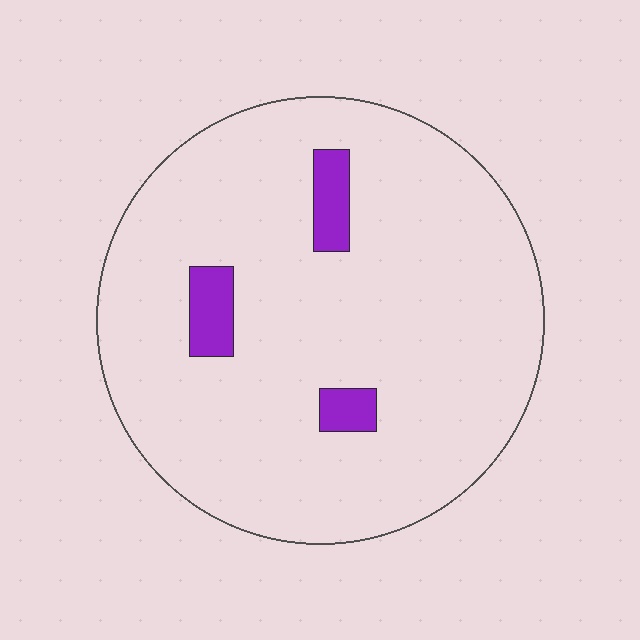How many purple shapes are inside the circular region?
3.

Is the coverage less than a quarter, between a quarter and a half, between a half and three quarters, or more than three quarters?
Less than a quarter.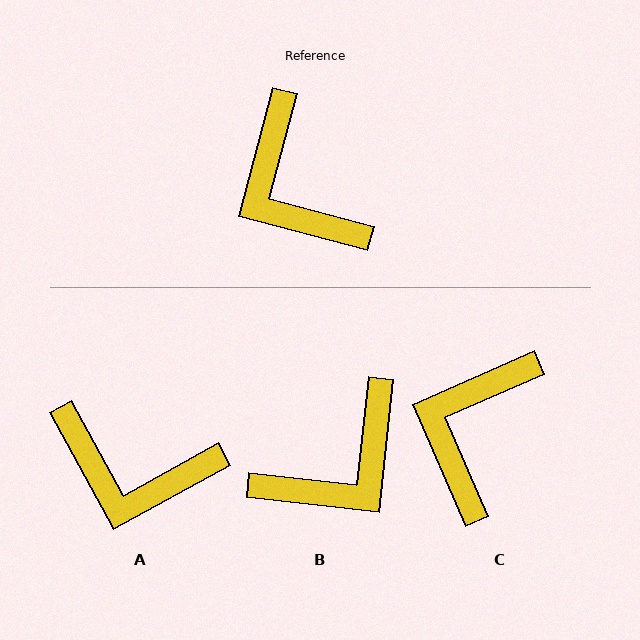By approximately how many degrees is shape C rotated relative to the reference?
Approximately 52 degrees clockwise.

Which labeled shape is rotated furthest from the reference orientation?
B, about 98 degrees away.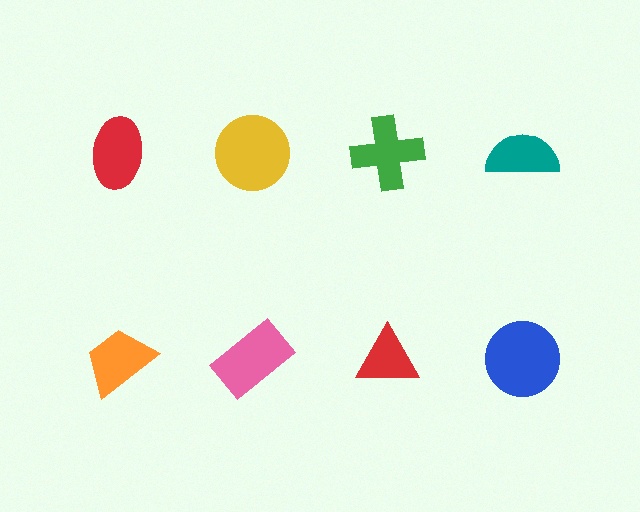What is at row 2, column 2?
A pink rectangle.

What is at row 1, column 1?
A red ellipse.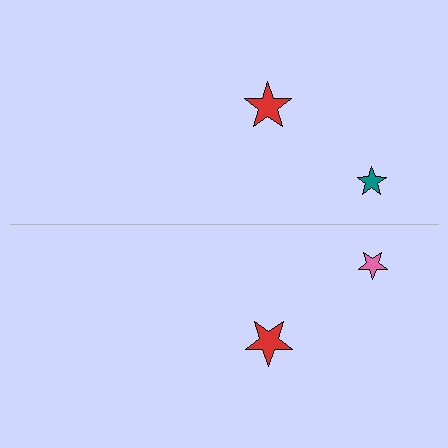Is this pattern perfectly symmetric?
No, the pattern is not perfectly symmetric. The pink star on the bottom side breaks the symmetry — its mirror counterpart is teal.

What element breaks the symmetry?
The pink star on the bottom side breaks the symmetry — its mirror counterpart is teal.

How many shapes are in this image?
There are 4 shapes in this image.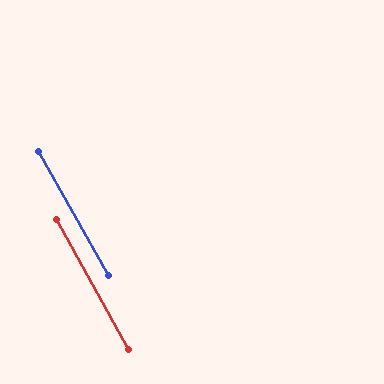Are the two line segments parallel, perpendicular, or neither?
Parallel — their directions differ by only 0.3°.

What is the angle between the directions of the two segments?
Approximately 0 degrees.